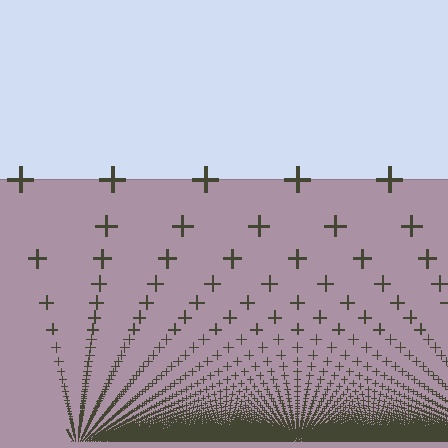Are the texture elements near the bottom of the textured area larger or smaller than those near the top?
Smaller. The gradient is inverted — elements near the bottom are smaller and denser.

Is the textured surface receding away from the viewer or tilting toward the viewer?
The surface appears to tilt toward the viewer. Texture elements get larger and sparser toward the top.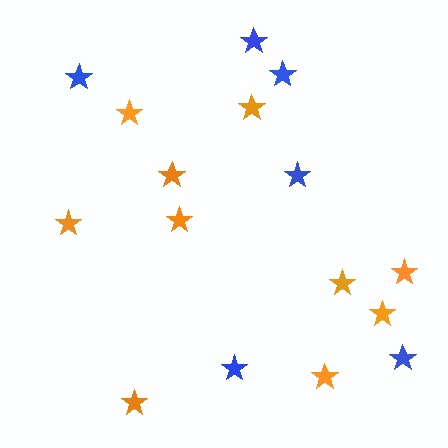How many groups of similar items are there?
There are 2 groups: one group of blue stars (6) and one group of orange stars (10).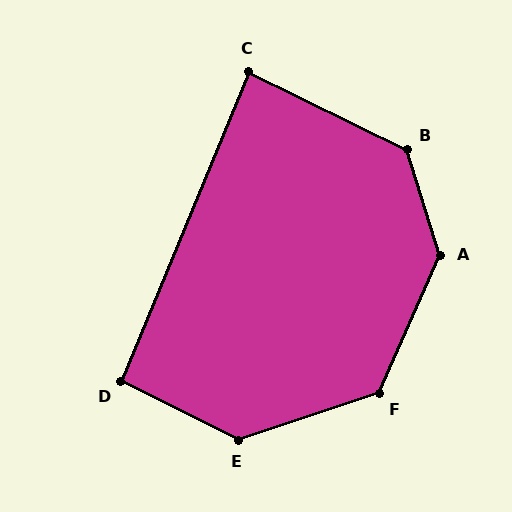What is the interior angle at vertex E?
Approximately 135 degrees (obtuse).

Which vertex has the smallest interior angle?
C, at approximately 86 degrees.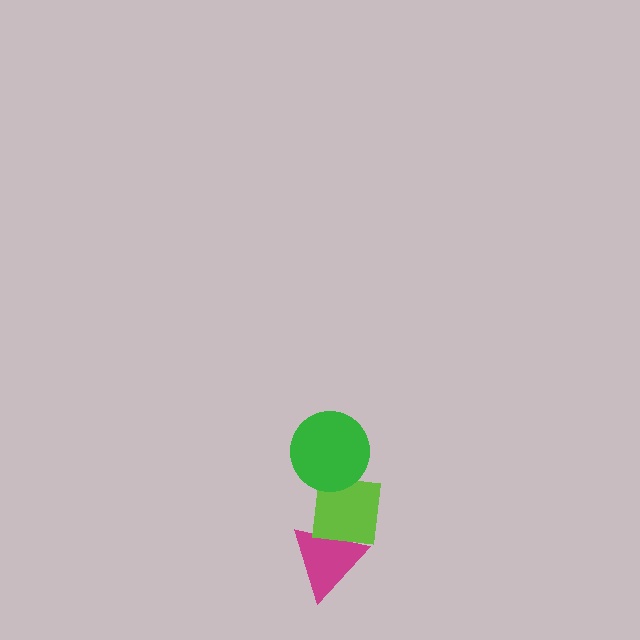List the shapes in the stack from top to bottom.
From top to bottom: the green circle, the lime square, the magenta triangle.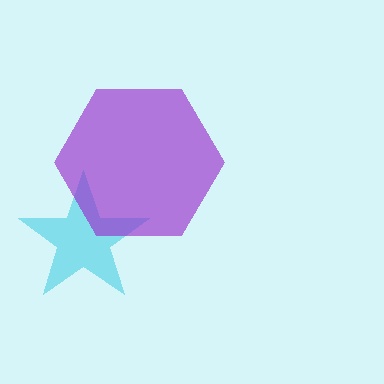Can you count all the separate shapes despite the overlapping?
Yes, there are 2 separate shapes.